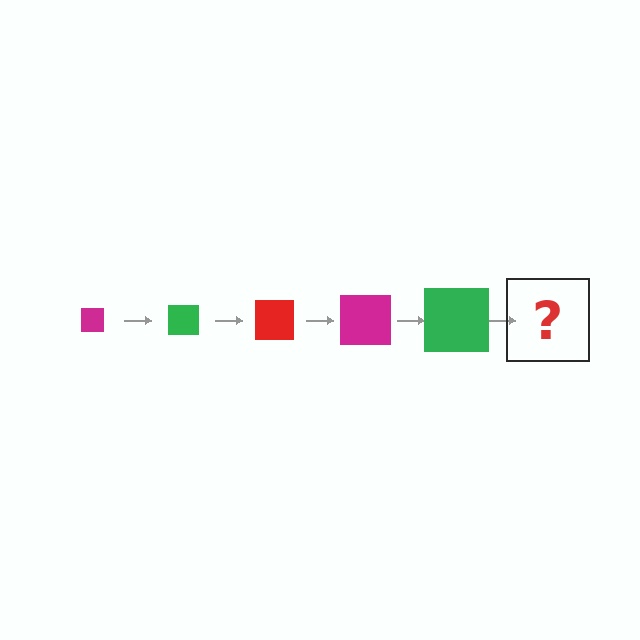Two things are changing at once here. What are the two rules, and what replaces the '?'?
The two rules are that the square grows larger each step and the color cycles through magenta, green, and red. The '?' should be a red square, larger than the previous one.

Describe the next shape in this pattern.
It should be a red square, larger than the previous one.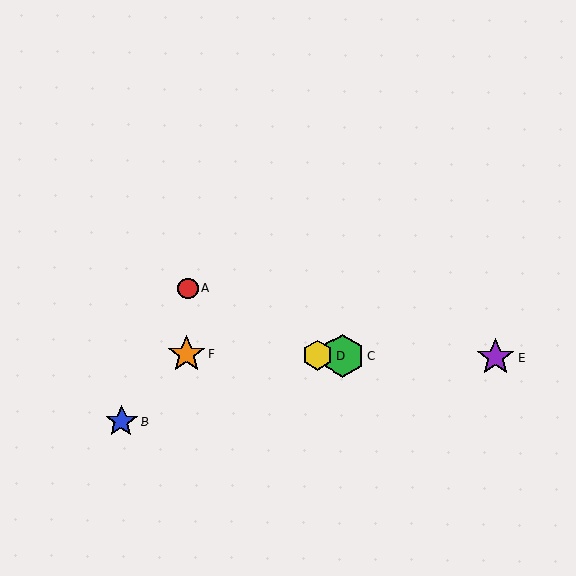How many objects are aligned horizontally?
4 objects (C, D, E, F) are aligned horizontally.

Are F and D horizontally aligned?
Yes, both are at y≈354.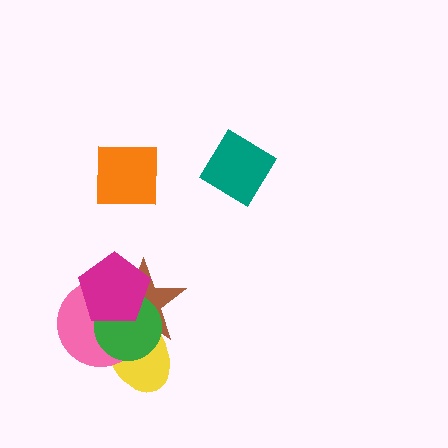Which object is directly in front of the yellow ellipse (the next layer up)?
The brown star is directly in front of the yellow ellipse.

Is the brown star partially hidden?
Yes, it is partially covered by another shape.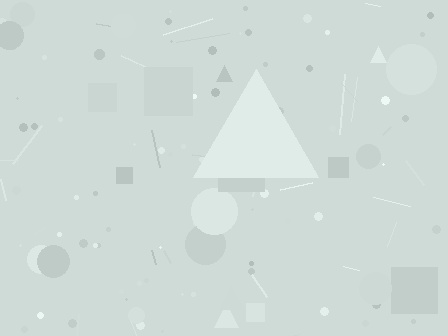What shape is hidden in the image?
A triangle is hidden in the image.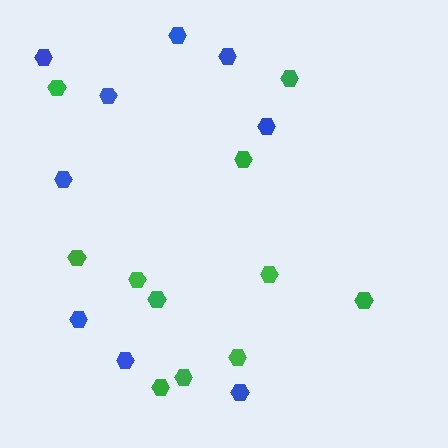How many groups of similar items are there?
There are 2 groups: one group of green hexagons (11) and one group of blue hexagons (9).